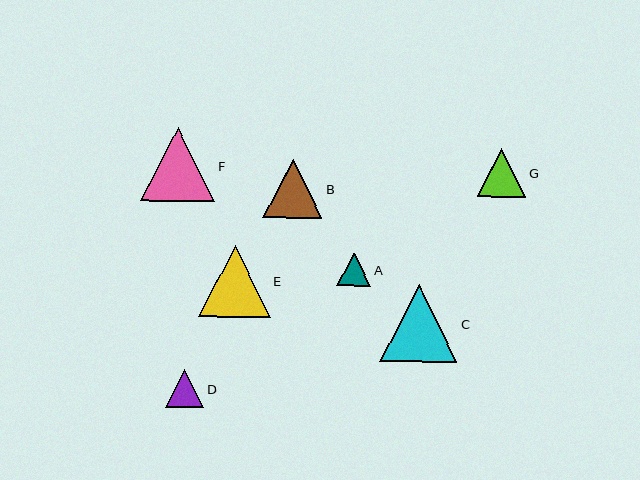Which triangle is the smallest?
Triangle A is the smallest with a size of approximately 34 pixels.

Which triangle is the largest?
Triangle C is the largest with a size of approximately 77 pixels.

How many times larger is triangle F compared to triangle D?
Triangle F is approximately 2.0 times the size of triangle D.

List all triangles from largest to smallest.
From largest to smallest: C, F, E, B, G, D, A.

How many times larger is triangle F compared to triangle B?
Triangle F is approximately 1.3 times the size of triangle B.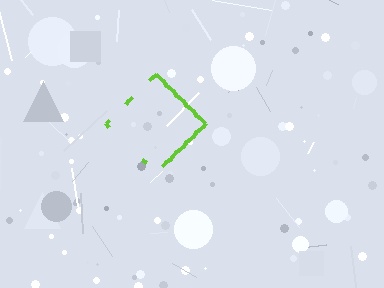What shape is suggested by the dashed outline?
The dashed outline suggests a diamond.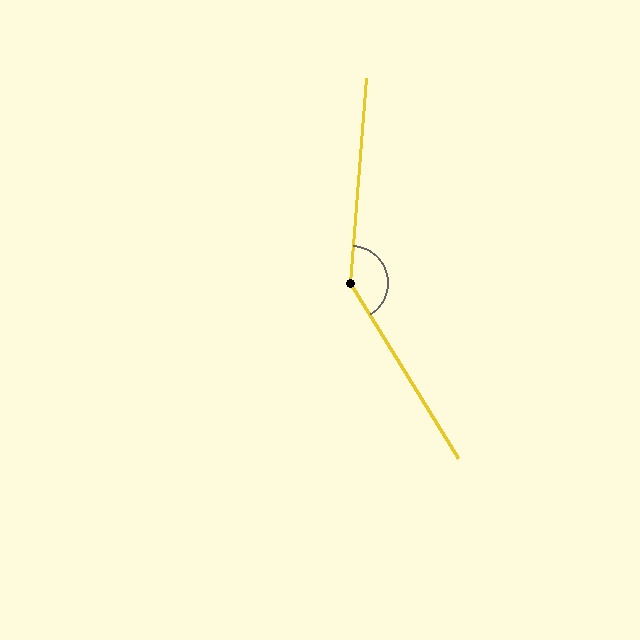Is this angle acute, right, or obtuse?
It is obtuse.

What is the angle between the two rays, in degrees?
Approximately 144 degrees.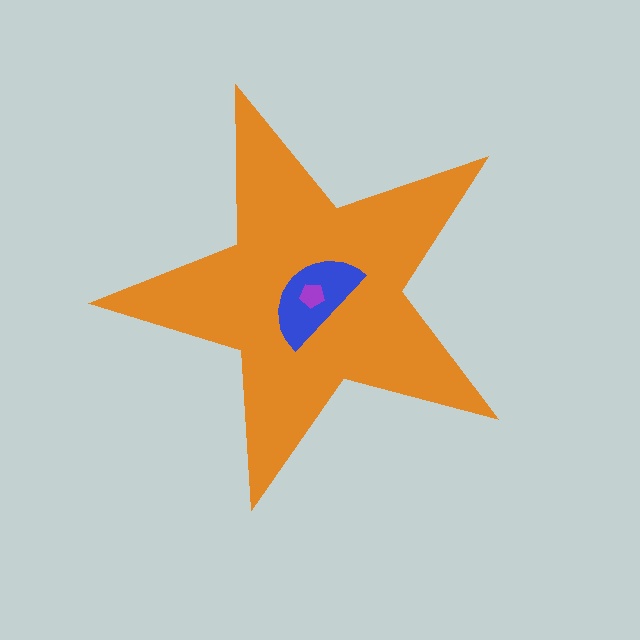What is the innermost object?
The purple pentagon.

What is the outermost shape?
The orange star.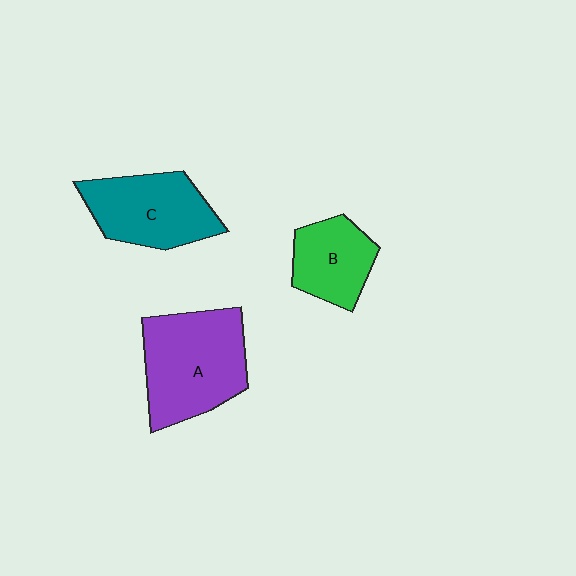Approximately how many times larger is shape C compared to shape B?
Approximately 1.4 times.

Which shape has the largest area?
Shape A (purple).